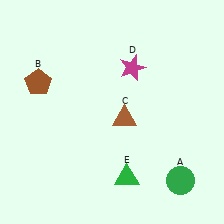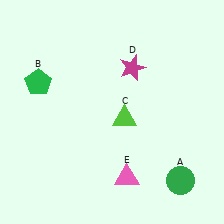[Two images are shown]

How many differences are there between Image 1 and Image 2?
There are 3 differences between the two images.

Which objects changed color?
B changed from brown to green. C changed from brown to lime. E changed from green to pink.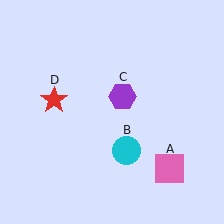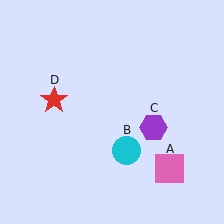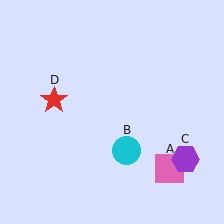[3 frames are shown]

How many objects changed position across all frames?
1 object changed position: purple hexagon (object C).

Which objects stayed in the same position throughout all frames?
Pink square (object A) and cyan circle (object B) and red star (object D) remained stationary.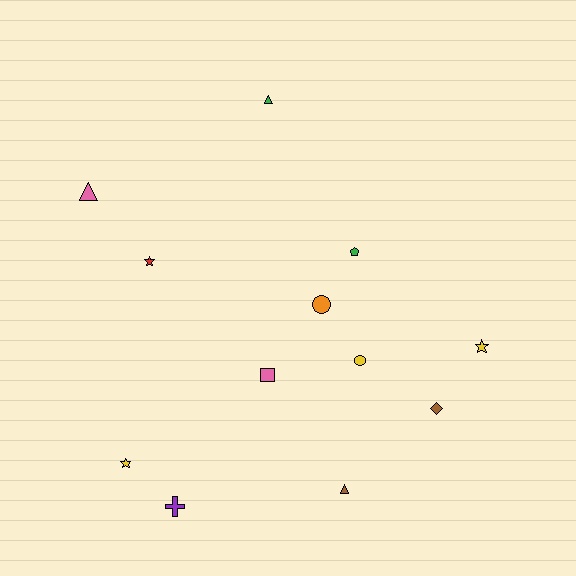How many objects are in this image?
There are 12 objects.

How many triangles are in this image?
There are 3 triangles.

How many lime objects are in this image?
There are no lime objects.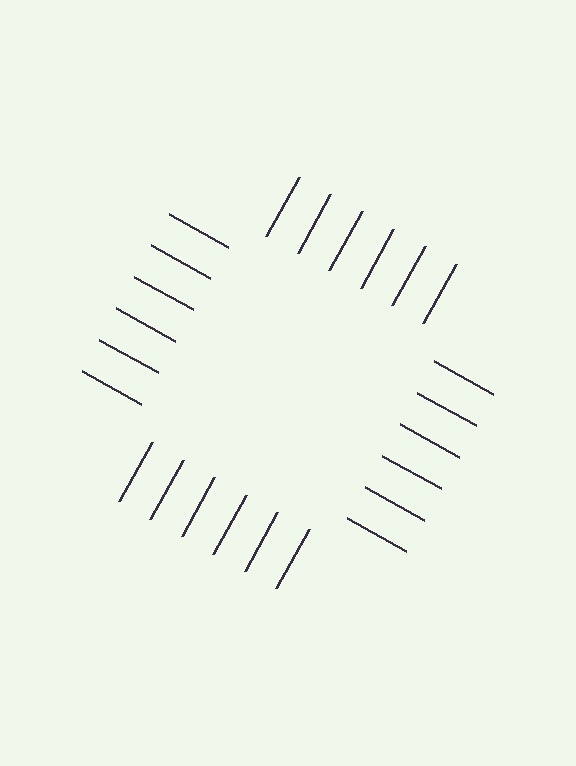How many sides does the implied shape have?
4 sides — the line-ends trace a square.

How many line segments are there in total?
24 — 6 along each of the 4 edges.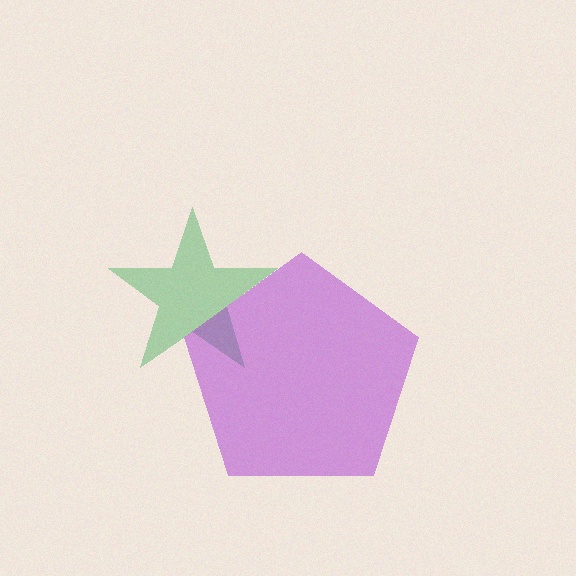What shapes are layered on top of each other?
The layered shapes are: a green star, a purple pentagon.